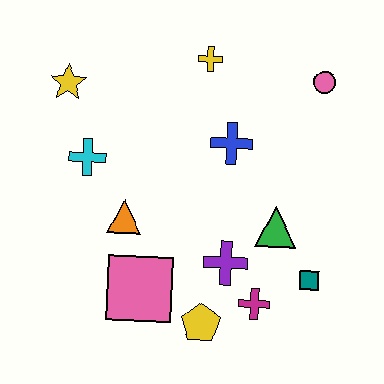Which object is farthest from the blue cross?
The yellow pentagon is farthest from the blue cross.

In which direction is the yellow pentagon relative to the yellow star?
The yellow pentagon is below the yellow star.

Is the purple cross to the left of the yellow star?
No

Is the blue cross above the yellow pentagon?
Yes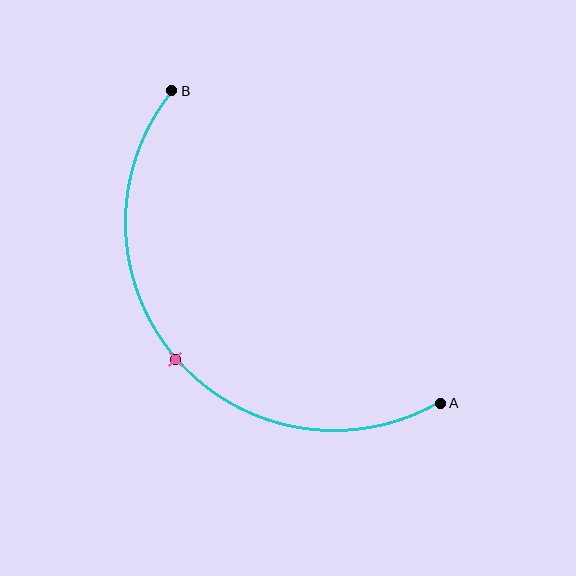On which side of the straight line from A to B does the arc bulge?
The arc bulges below and to the left of the straight line connecting A and B.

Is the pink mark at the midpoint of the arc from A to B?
Yes. The pink mark lies on the arc at equal arc-length from both A and B — it is the arc midpoint.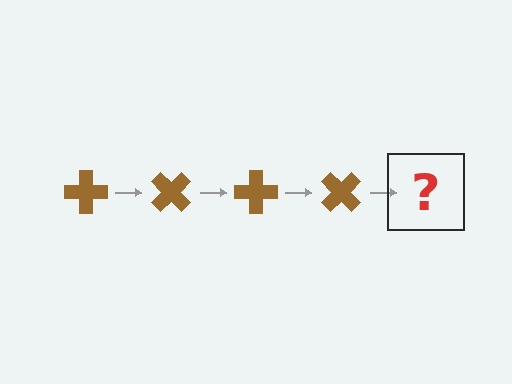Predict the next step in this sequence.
The next step is a brown cross rotated 180 degrees.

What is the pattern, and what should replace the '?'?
The pattern is that the cross rotates 45 degrees each step. The '?' should be a brown cross rotated 180 degrees.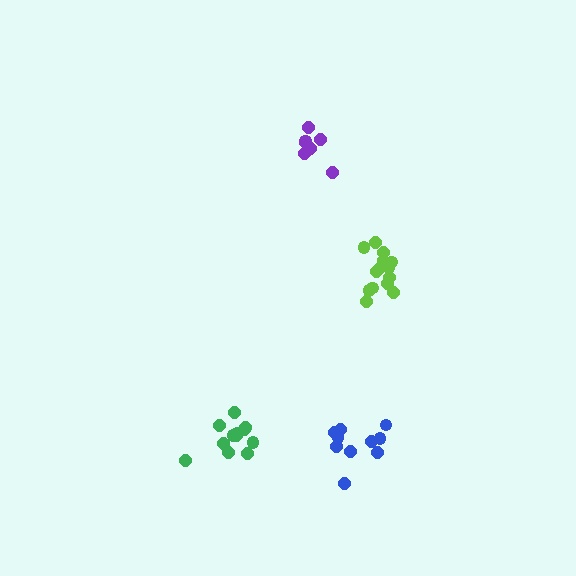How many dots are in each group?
Group 1: 12 dots, Group 2: 8 dots, Group 3: 10 dots, Group 4: 14 dots (44 total).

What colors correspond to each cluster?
The clusters are colored: green, purple, blue, lime.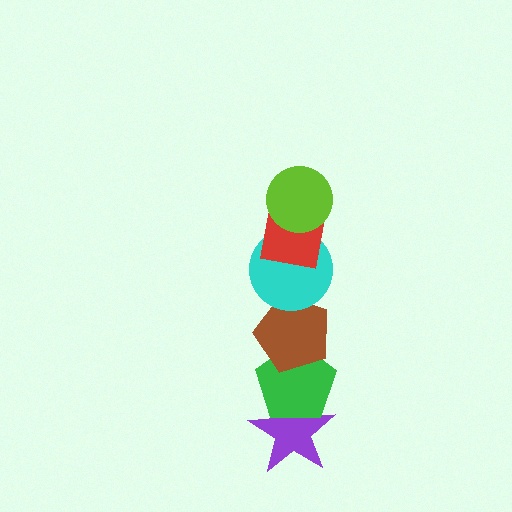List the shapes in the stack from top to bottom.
From top to bottom: the lime circle, the red square, the cyan circle, the brown pentagon, the green pentagon, the purple star.